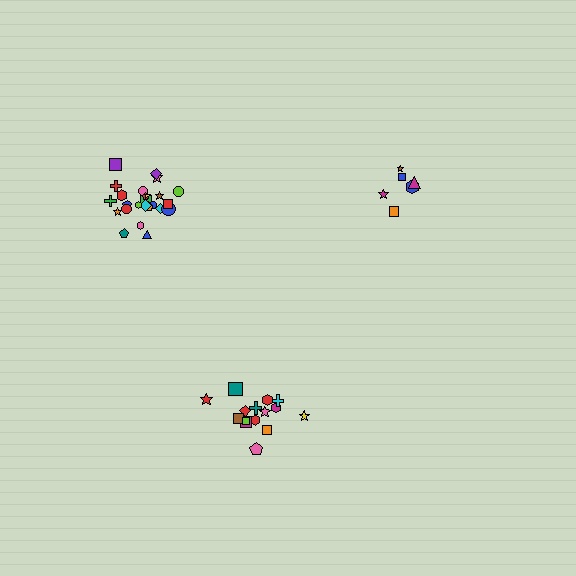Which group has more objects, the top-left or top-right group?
The top-left group.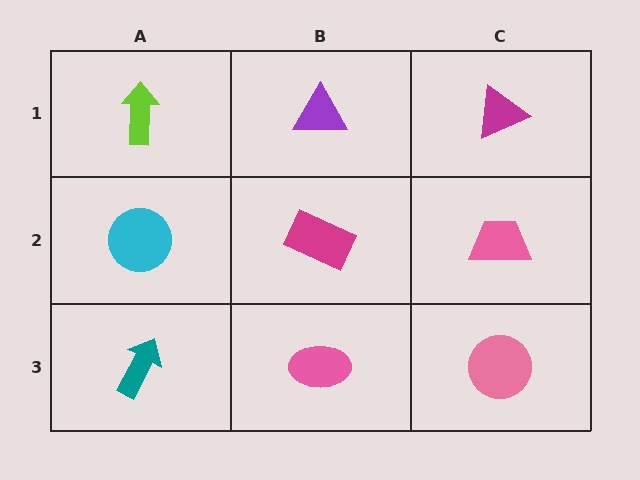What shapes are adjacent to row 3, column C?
A pink trapezoid (row 2, column C), a pink ellipse (row 3, column B).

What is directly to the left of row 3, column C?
A pink ellipse.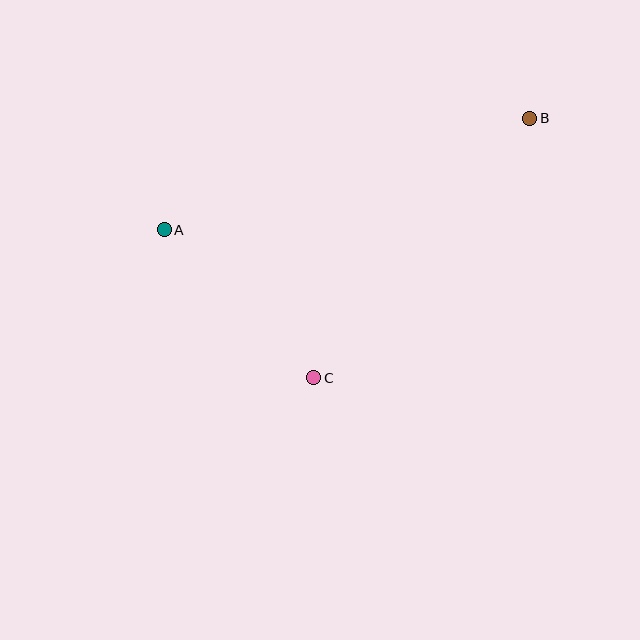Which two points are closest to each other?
Points A and C are closest to each other.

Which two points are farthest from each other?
Points A and B are farthest from each other.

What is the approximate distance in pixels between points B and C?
The distance between B and C is approximately 338 pixels.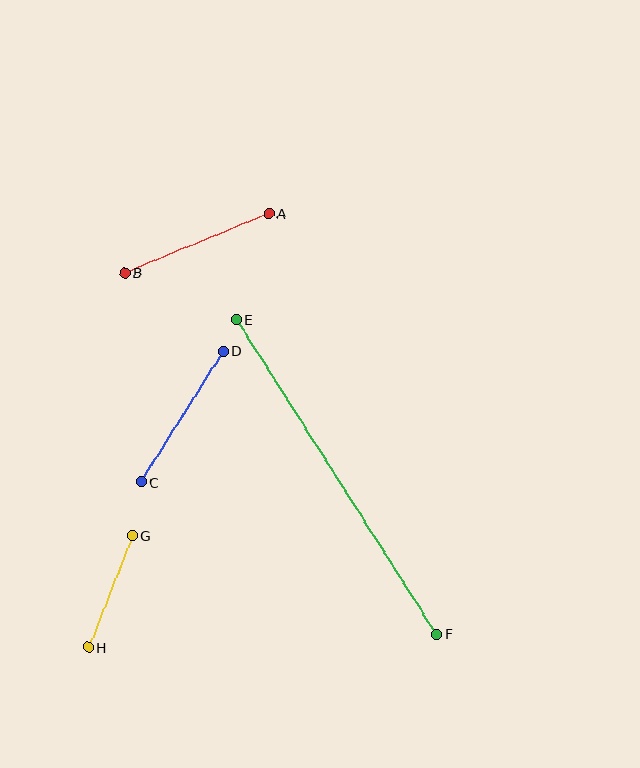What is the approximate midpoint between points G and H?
The midpoint is at approximately (110, 592) pixels.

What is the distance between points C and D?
The distance is approximately 154 pixels.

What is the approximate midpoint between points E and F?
The midpoint is at approximately (337, 477) pixels.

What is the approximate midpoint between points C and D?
The midpoint is at approximately (182, 416) pixels.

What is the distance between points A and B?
The distance is approximately 156 pixels.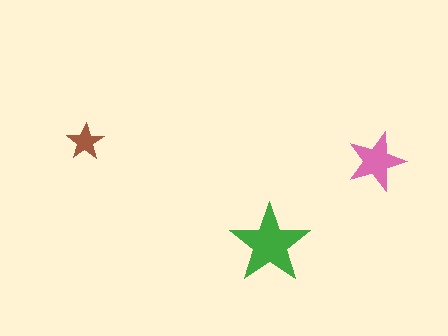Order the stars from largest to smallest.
the green one, the pink one, the brown one.